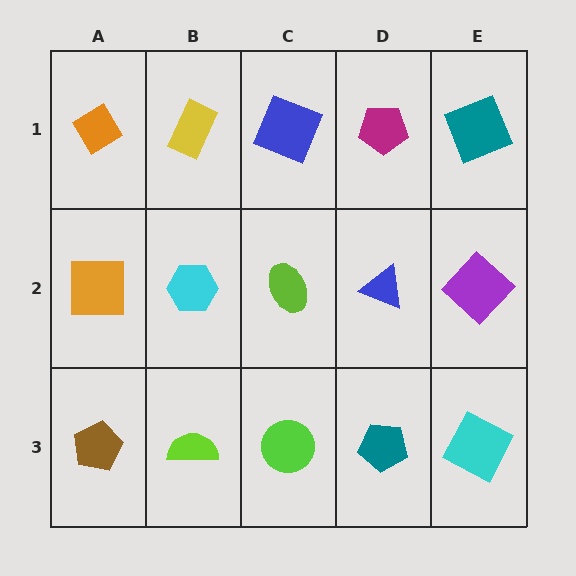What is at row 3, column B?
A lime semicircle.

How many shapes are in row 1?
5 shapes.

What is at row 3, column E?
A cyan square.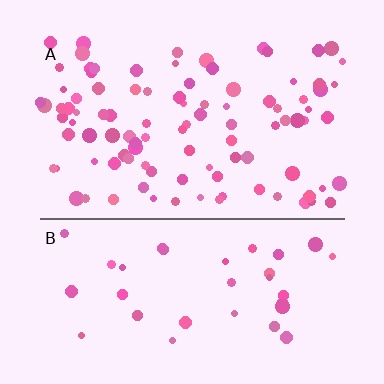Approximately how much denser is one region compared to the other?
Approximately 2.7× — region A over region B.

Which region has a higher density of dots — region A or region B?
A (the top).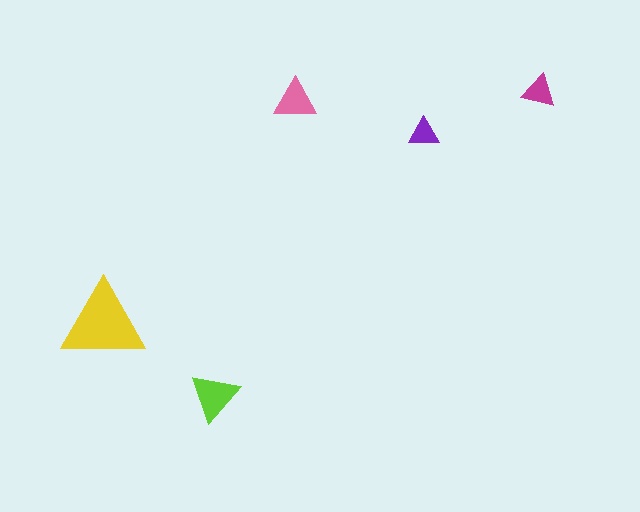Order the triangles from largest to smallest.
the yellow one, the lime one, the pink one, the magenta one, the purple one.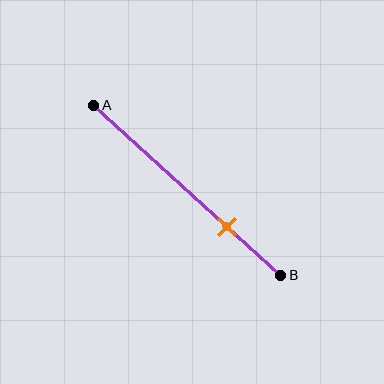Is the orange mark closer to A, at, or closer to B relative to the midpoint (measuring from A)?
The orange mark is closer to point B than the midpoint of segment AB.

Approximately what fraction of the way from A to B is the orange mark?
The orange mark is approximately 70% of the way from A to B.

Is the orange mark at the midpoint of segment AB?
No, the mark is at about 70% from A, not at the 50% midpoint.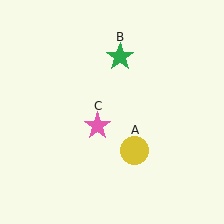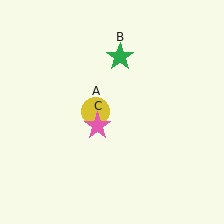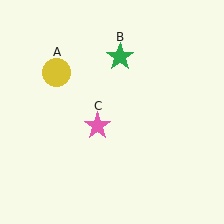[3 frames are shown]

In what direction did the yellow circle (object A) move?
The yellow circle (object A) moved up and to the left.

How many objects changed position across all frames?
1 object changed position: yellow circle (object A).